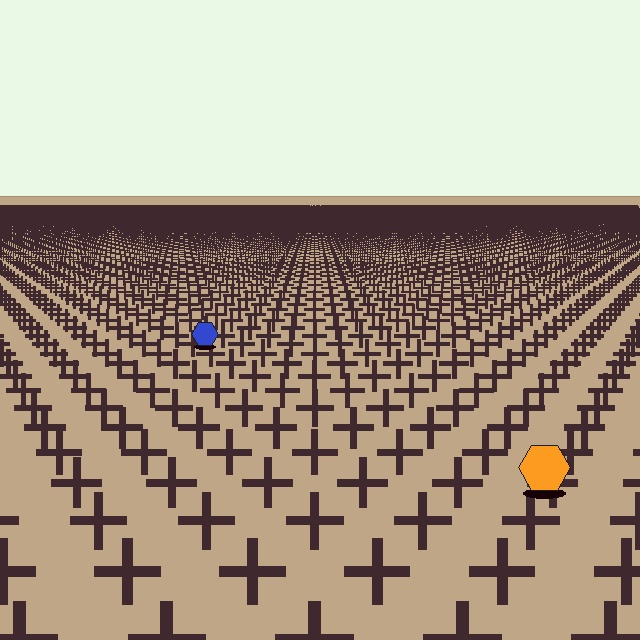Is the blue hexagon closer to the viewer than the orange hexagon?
No. The orange hexagon is closer — you can tell from the texture gradient: the ground texture is coarser near it.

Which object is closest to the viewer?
The orange hexagon is closest. The texture marks near it are larger and more spread out.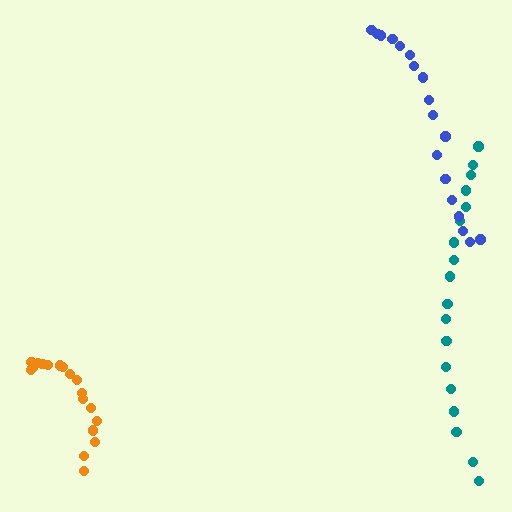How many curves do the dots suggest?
There are 3 distinct paths.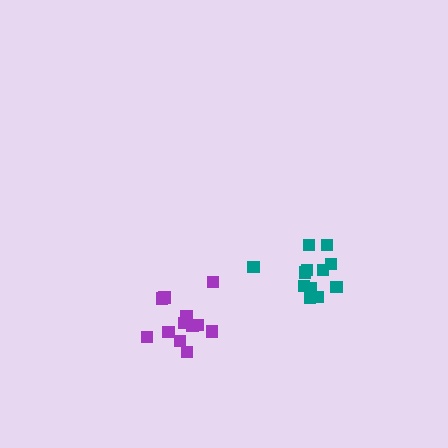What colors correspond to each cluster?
The clusters are colored: purple, teal.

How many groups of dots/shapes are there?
There are 2 groups.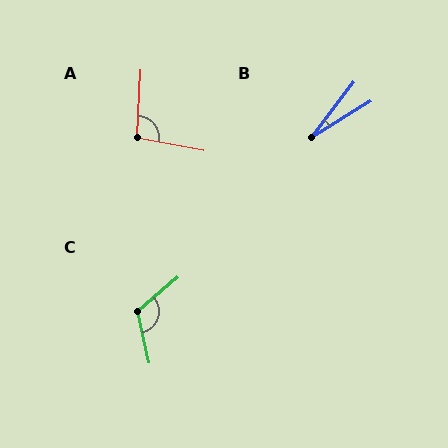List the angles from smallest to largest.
B (21°), A (98°), C (118°).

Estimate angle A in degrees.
Approximately 98 degrees.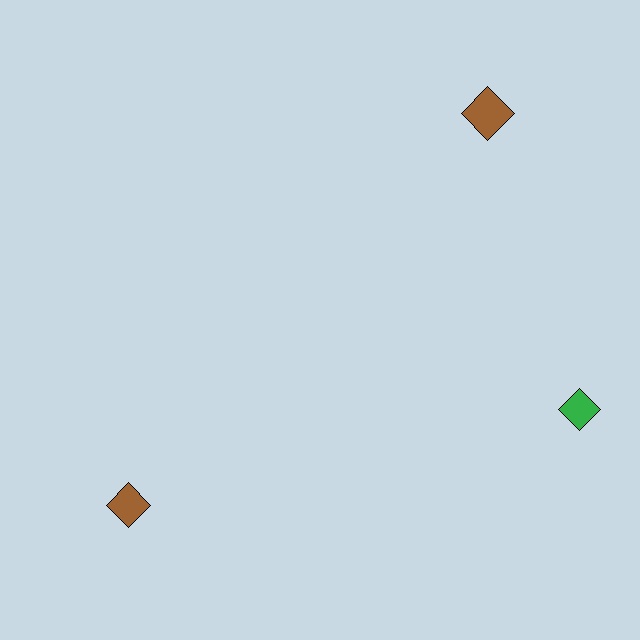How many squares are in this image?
There are no squares.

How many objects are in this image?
There are 3 objects.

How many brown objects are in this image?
There are 2 brown objects.